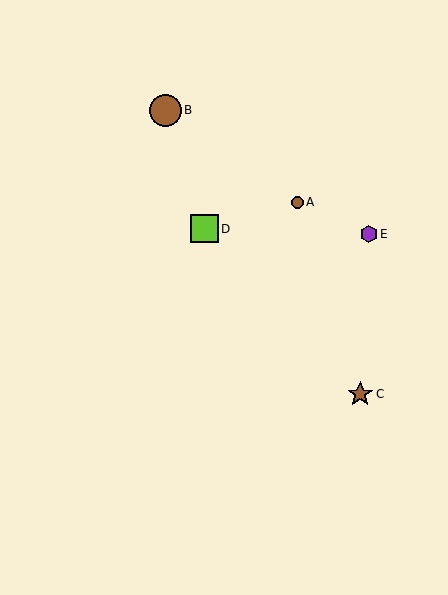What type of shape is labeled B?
Shape B is a brown circle.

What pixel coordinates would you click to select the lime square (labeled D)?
Click at (204, 229) to select the lime square D.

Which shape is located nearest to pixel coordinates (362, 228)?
The purple hexagon (labeled E) at (369, 234) is nearest to that location.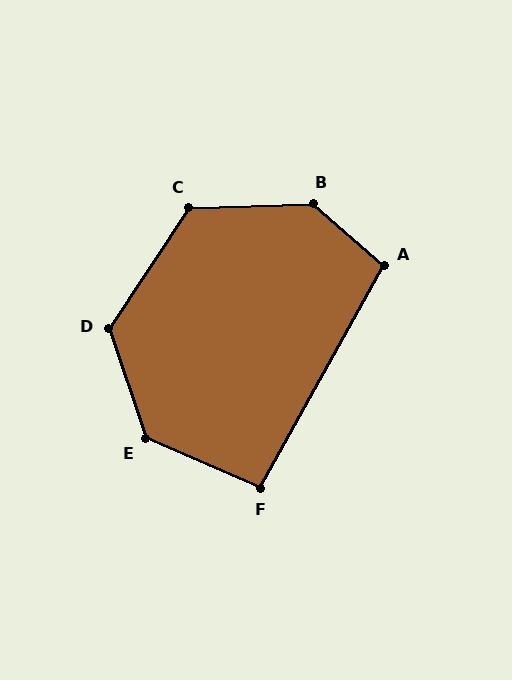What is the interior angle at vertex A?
Approximately 102 degrees (obtuse).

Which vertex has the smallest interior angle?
F, at approximately 96 degrees.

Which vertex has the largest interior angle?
B, at approximately 136 degrees.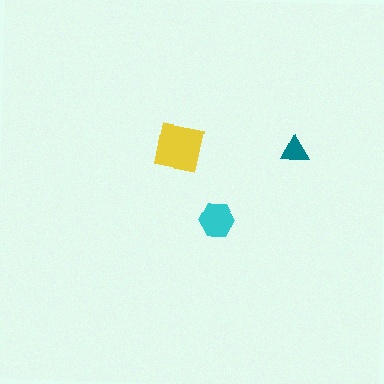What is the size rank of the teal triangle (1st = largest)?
3rd.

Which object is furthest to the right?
The teal triangle is rightmost.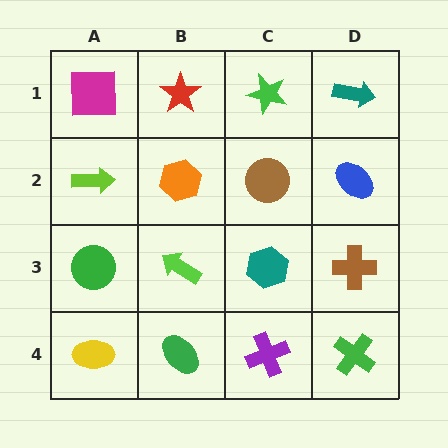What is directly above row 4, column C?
A teal hexagon.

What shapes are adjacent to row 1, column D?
A blue ellipse (row 2, column D), a green star (row 1, column C).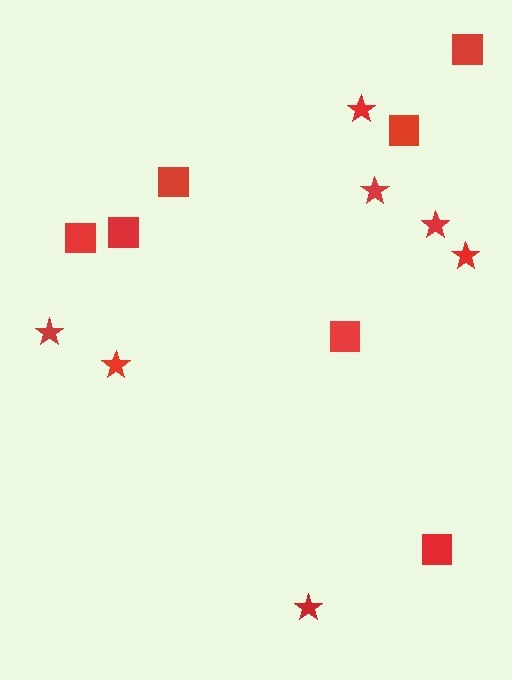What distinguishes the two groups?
There are 2 groups: one group of stars (7) and one group of squares (7).